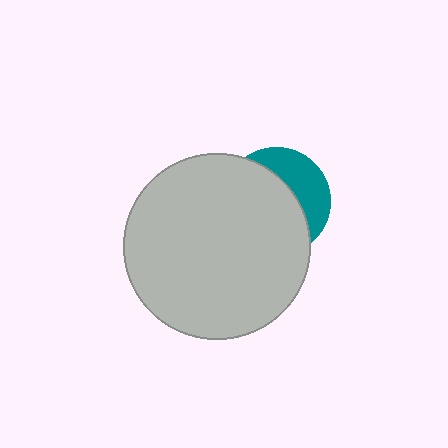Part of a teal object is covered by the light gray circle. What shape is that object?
It is a circle.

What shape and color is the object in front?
The object in front is a light gray circle.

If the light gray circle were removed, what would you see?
You would see the complete teal circle.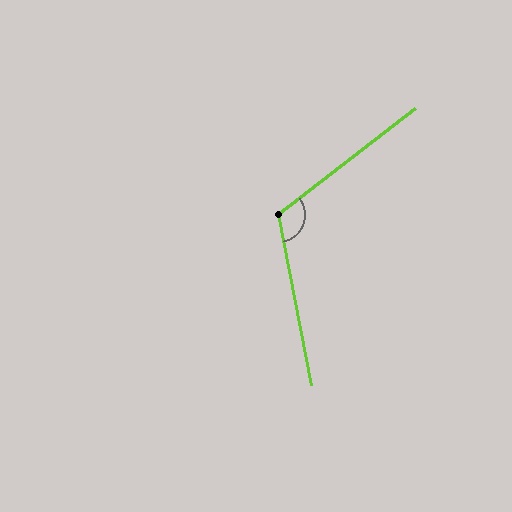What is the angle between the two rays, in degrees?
Approximately 117 degrees.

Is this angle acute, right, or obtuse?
It is obtuse.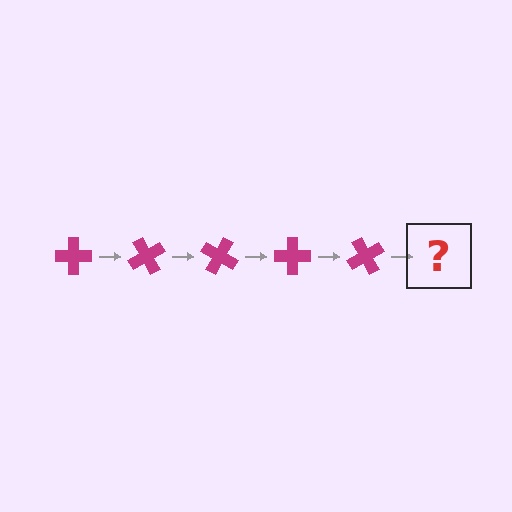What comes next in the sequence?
The next element should be a magenta cross rotated 300 degrees.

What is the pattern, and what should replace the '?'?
The pattern is that the cross rotates 60 degrees each step. The '?' should be a magenta cross rotated 300 degrees.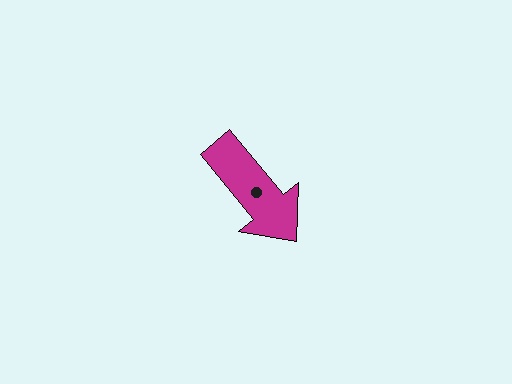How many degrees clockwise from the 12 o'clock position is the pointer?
Approximately 141 degrees.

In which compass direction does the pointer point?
Southeast.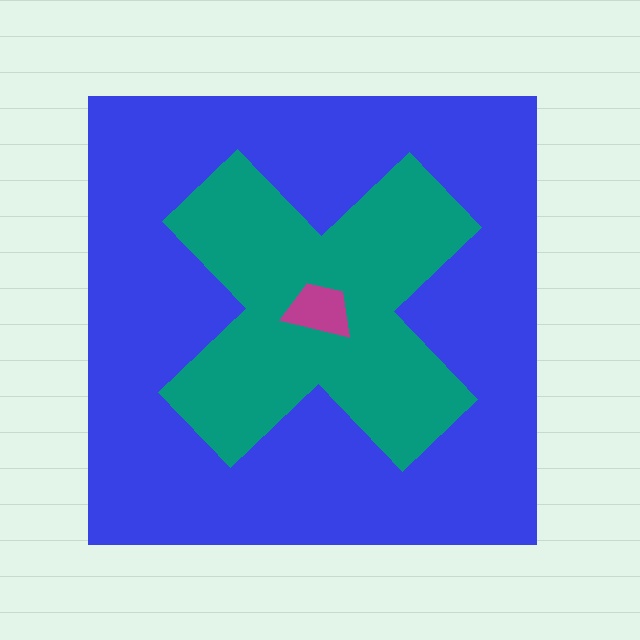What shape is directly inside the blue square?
The teal cross.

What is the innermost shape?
The magenta trapezoid.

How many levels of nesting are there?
3.